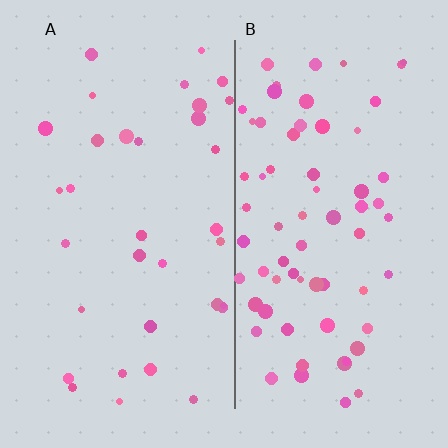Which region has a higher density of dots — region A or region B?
B (the right).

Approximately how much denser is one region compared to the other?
Approximately 2.0× — region B over region A.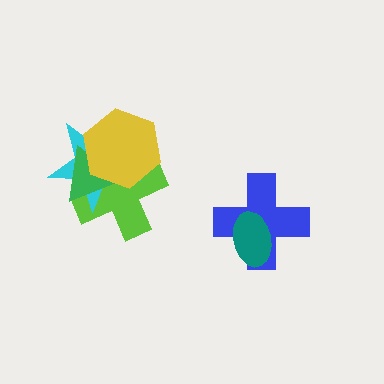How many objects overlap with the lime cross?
3 objects overlap with the lime cross.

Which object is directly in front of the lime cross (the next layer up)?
The cyan star is directly in front of the lime cross.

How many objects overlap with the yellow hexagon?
3 objects overlap with the yellow hexagon.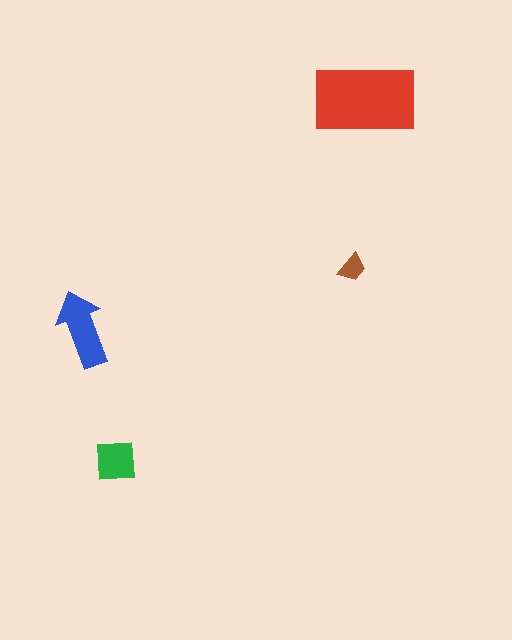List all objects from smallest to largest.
The brown trapezoid, the green square, the blue arrow, the red rectangle.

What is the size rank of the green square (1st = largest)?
3rd.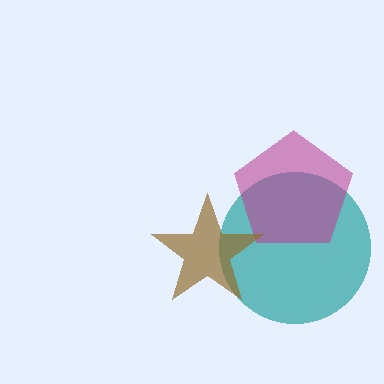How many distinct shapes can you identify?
There are 3 distinct shapes: a teal circle, a magenta pentagon, a brown star.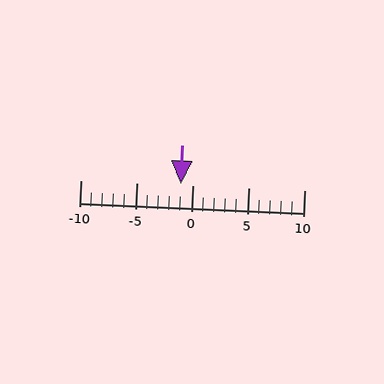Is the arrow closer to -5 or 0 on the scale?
The arrow is closer to 0.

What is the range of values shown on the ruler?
The ruler shows values from -10 to 10.